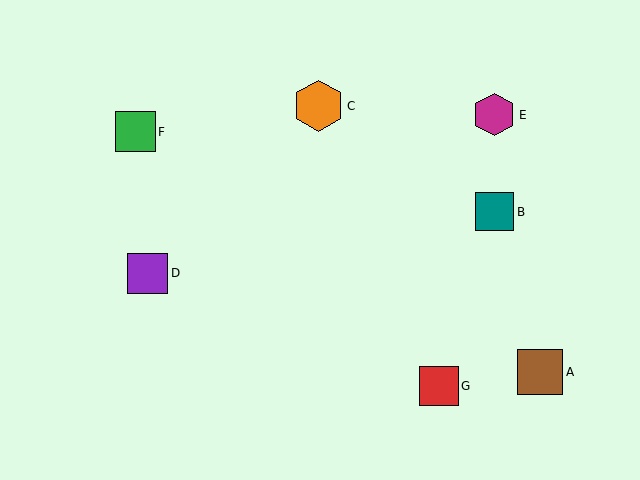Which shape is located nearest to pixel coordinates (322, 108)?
The orange hexagon (labeled C) at (319, 106) is nearest to that location.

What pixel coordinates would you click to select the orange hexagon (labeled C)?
Click at (319, 106) to select the orange hexagon C.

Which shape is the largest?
The orange hexagon (labeled C) is the largest.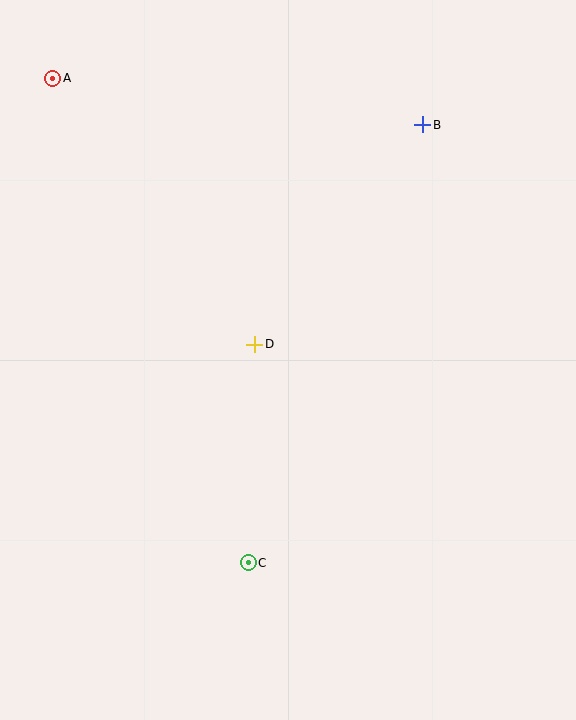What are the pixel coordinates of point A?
Point A is at (53, 78).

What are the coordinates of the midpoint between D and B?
The midpoint between D and B is at (339, 234).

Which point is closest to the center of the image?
Point D at (255, 344) is closest to the center.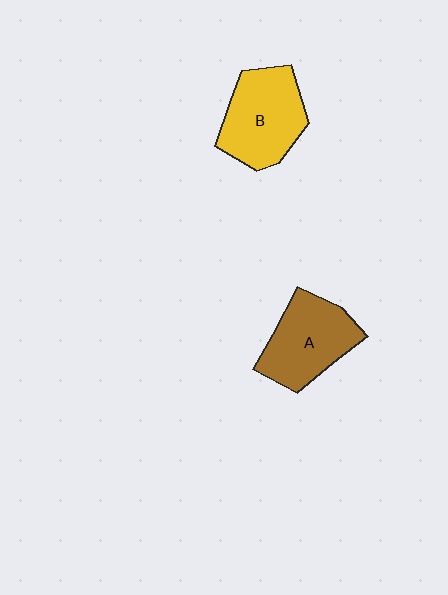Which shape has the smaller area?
Shape A (brown).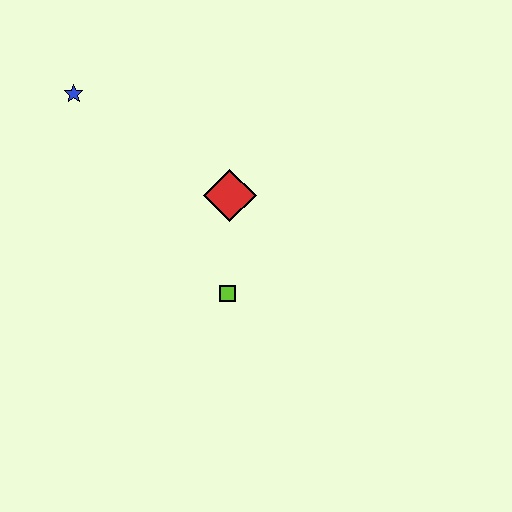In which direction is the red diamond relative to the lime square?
The red diamond is above the lime square.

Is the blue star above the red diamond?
Yes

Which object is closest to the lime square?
The red diamond is closest to the lime square.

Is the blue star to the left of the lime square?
Yes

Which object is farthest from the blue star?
The lime square is farthest from the blue star.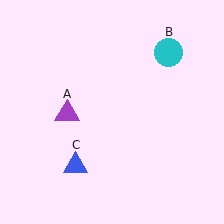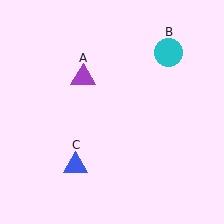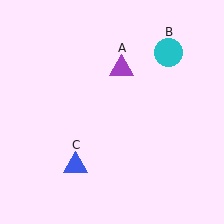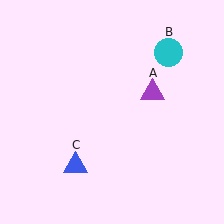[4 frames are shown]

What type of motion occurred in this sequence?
The purple triangle (object A) rotated clockwise around the center of the scene.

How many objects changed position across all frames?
1 object changed position: purple triangle (object A).